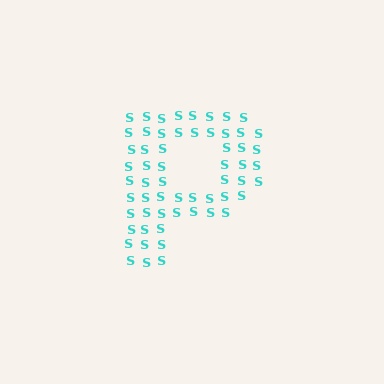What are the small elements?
The small elements are letter S's.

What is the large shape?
The large shape is the letter P.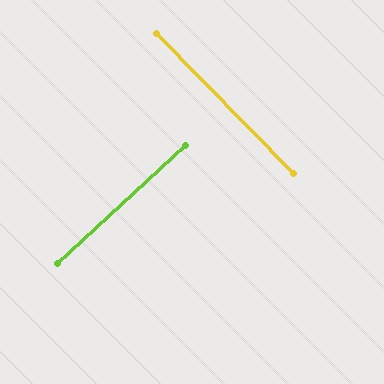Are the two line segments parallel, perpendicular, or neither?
Perpendicular — they meet at approximately 89°.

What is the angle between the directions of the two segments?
Approximately 89 degrees.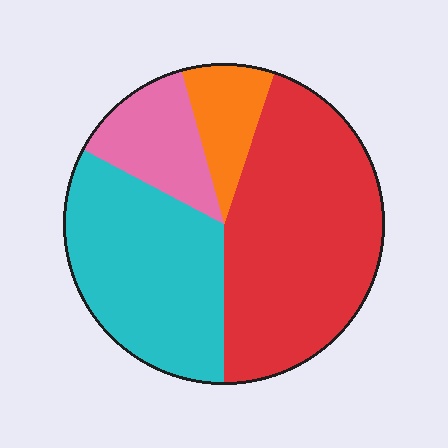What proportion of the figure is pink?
Pink covers about 15% of the figure.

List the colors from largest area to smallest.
From largest to smallest: red, cyan, pink, orange.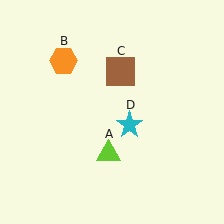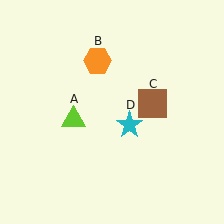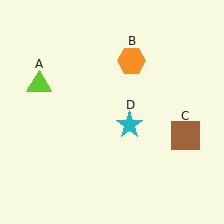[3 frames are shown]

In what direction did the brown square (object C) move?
The brown square (object C) moved down and to the right.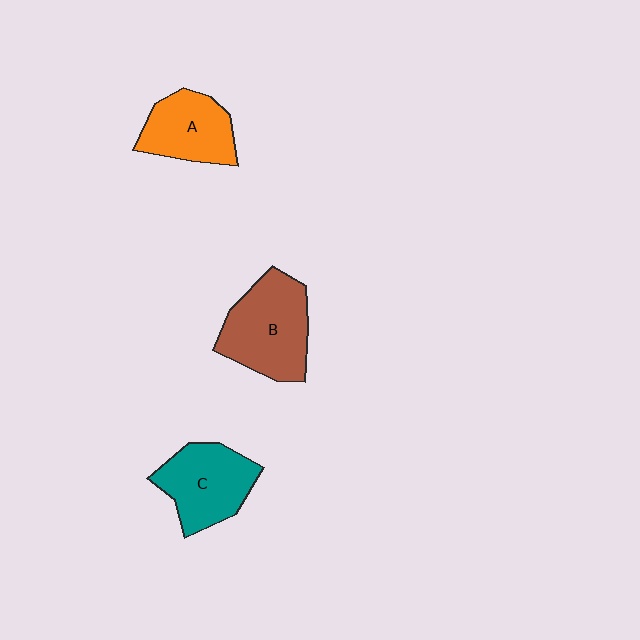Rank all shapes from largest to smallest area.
From largest to smallest: B (brown), C (teal), A (orange).